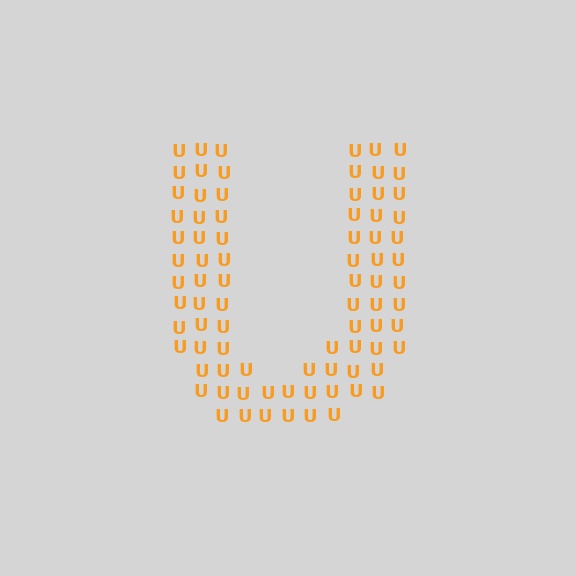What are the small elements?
The small elements are letter U's.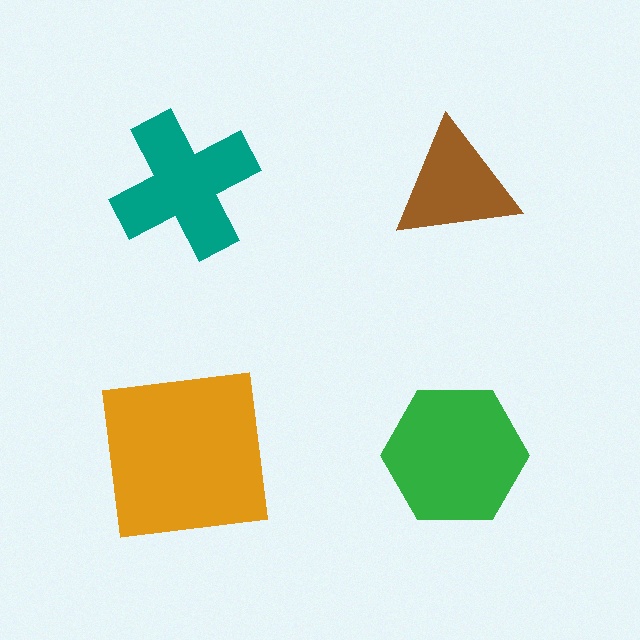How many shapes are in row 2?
2 shapes.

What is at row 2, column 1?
An orange square.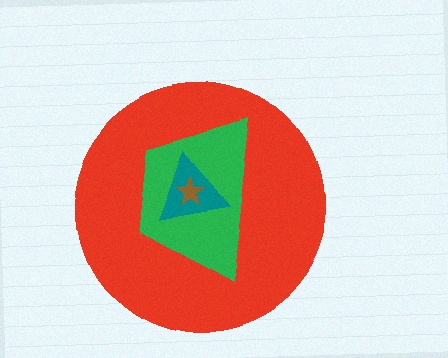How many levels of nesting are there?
4.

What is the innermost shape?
The brown star.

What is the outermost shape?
The red circle.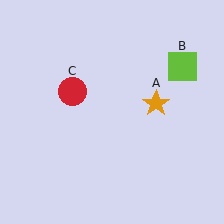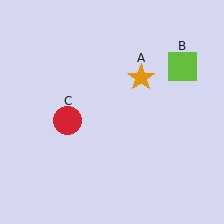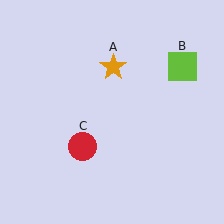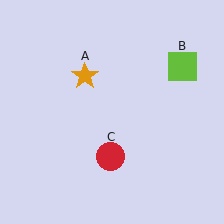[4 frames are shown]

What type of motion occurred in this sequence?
The orange star (object A), red circle (object C) rotated counterclockwise around the center of the scene.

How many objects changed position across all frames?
2 objects changed position: orange star (object A), red circle (object C).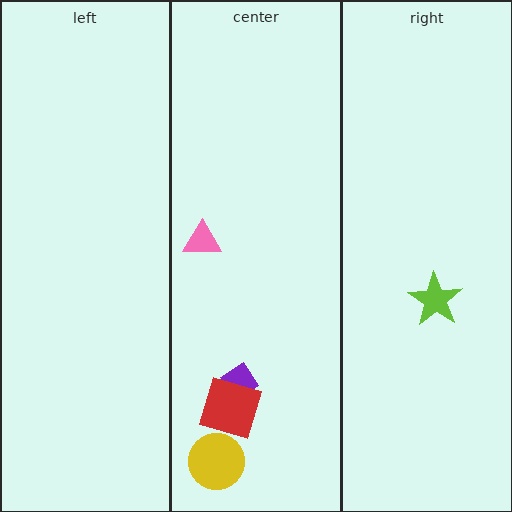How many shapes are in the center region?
4.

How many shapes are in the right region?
1.